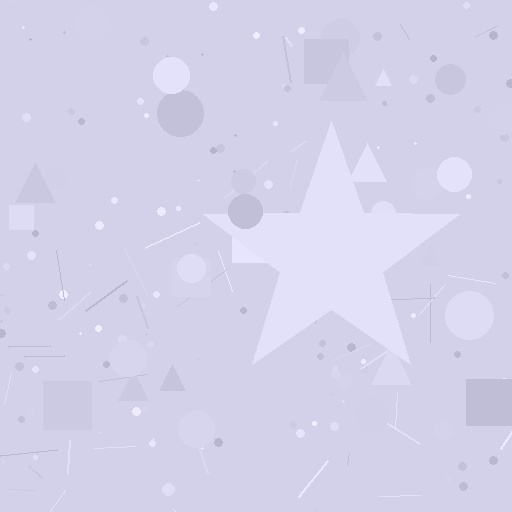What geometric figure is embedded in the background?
A star is embedded in the background.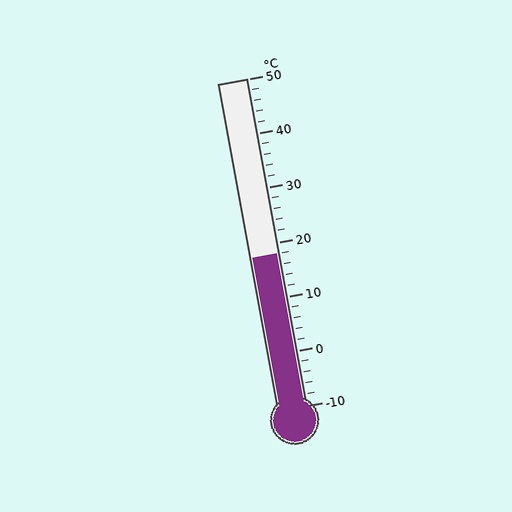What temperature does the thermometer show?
The thermometer shows approximately 18°C.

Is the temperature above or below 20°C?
The temperature is below 20°C.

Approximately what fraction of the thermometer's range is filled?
The thermometer is filled to approximately 45% of its range.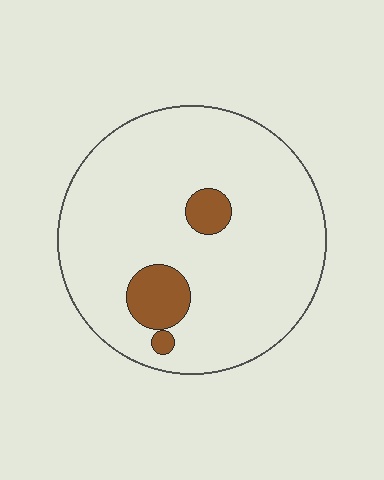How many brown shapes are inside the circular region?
3.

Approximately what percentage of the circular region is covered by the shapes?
Approximately 10%.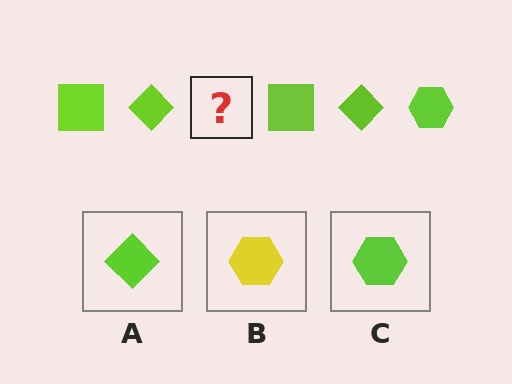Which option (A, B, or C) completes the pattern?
C.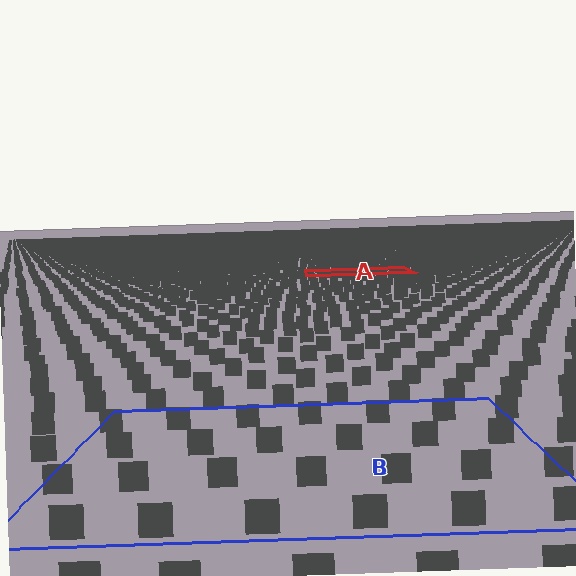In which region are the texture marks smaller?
The texture marks are smaller in region A, because it is farther away.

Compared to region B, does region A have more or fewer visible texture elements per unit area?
Region A has more texture elements per unit area — they are packed more densely because it is farther away.